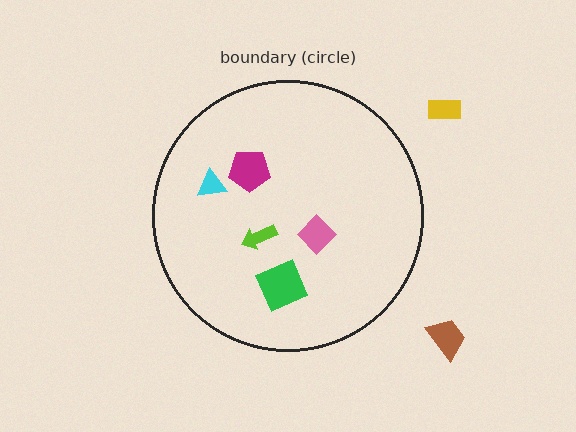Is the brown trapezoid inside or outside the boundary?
Outside.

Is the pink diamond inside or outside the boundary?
Inside.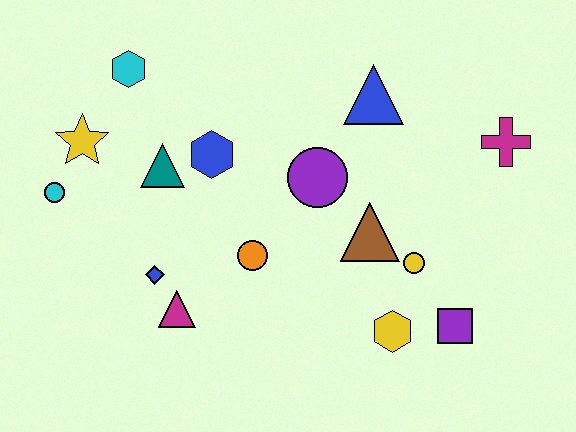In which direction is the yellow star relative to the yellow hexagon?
The yellow star is to the left of the yellow hexagon.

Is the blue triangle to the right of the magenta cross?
No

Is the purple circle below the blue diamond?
No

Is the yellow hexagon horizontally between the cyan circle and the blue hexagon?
No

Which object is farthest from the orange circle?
The magenta cross is farthest from the orange circle.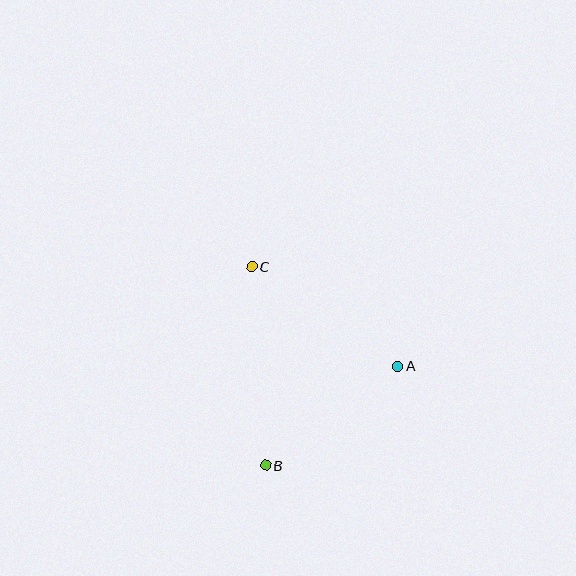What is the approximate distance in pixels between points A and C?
The distance between A and C is approximately 176 pixels.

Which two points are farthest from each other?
Points B and C are farthest from each other.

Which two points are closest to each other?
Points A and B are closest to each other.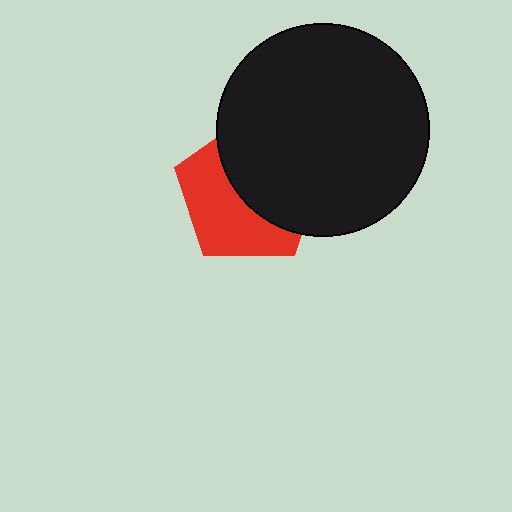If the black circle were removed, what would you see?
You would see the complete red pentagon.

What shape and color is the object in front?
The object in front is a black circle.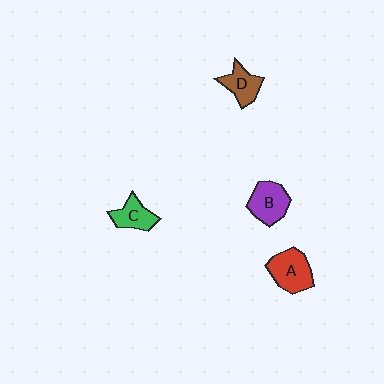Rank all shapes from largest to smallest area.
From largest to smallest: A (red), B (purple), D (brown), C (green).